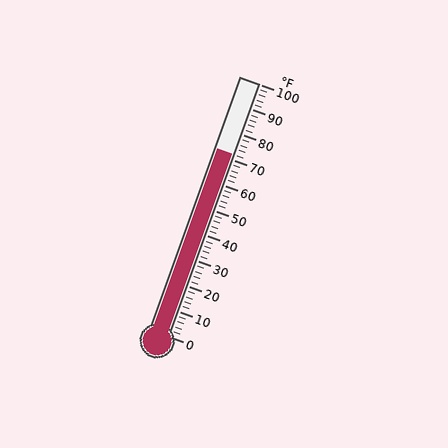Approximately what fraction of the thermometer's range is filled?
The thermometer is filled to approximately 70% of its range.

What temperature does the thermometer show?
The thermometer shows approximately 72°F.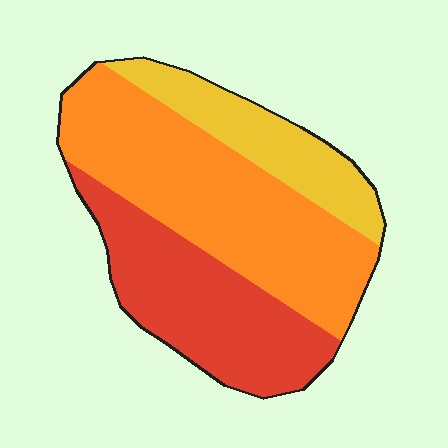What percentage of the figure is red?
Red takes up between a quarter and a half of the figure.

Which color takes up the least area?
Yellow, at roughly 20%.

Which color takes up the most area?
Orange, at roughly 50%.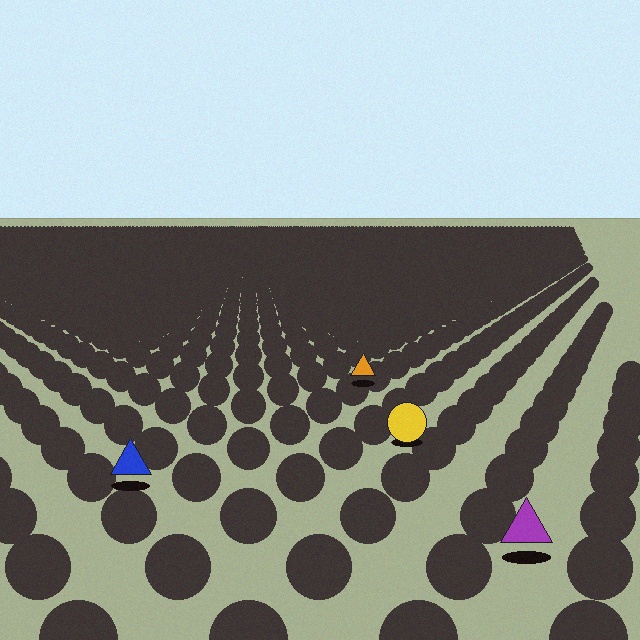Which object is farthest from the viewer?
The orange triangle is farthest from the viewer. It appears smaller and the ground texture around it is denser.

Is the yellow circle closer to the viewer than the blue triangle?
No. The blue triangle is closer — you can tell from the texture gradient: the ground texture is coarser near it.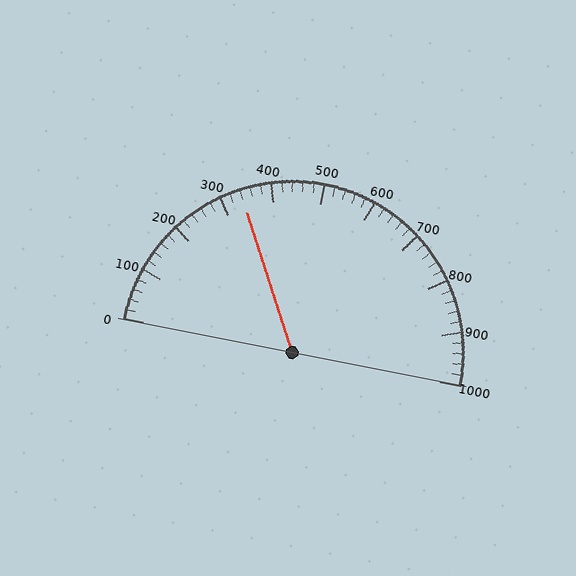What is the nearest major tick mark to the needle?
The nearest major tick mark is 300.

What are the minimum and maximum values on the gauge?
The gauge ranges from 0 to 1000.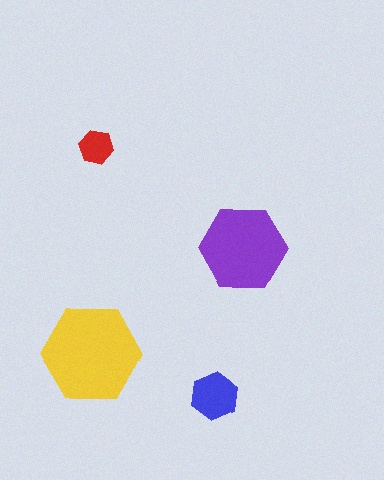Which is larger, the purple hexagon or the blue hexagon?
The purple one.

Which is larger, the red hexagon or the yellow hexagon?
The yellow one.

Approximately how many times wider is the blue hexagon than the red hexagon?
About 1.5 times wider.